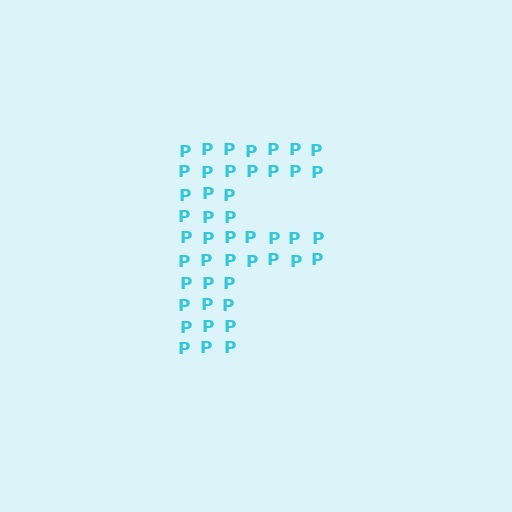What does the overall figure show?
The overall figure shows the letter F.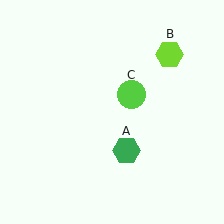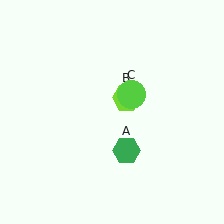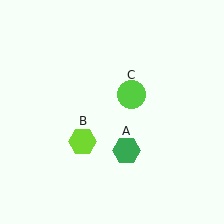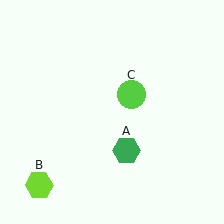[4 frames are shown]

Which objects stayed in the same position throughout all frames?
Green hexagon (object A) and lime circle (object C) remained stationary.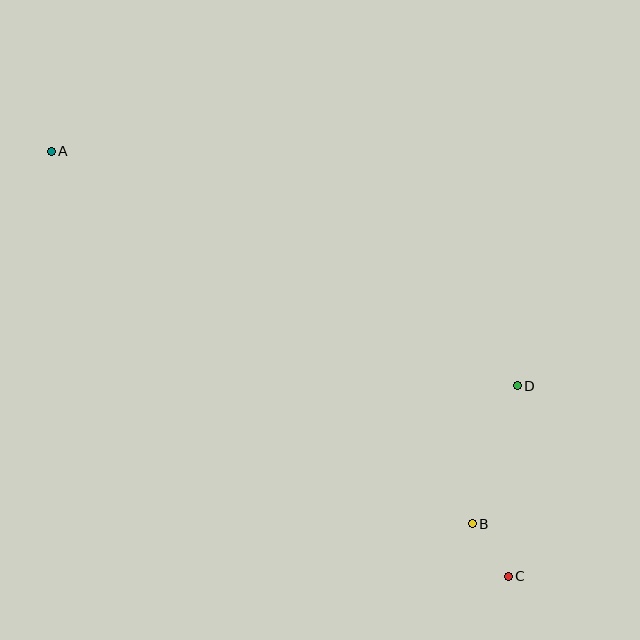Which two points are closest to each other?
Points B and C are closest to each other.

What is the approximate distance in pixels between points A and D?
The distance between A and D is approximately 521 pixels.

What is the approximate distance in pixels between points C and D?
The distance between C and D is approximately 191 pixels.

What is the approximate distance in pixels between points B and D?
The distance between B and D is approximately 145 pixels.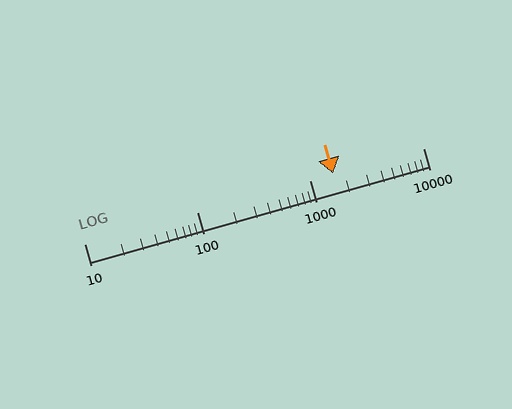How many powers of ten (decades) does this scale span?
The scale spans 3 decades, from 10 to 10000.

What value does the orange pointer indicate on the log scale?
The pointer indicates approximately 1600.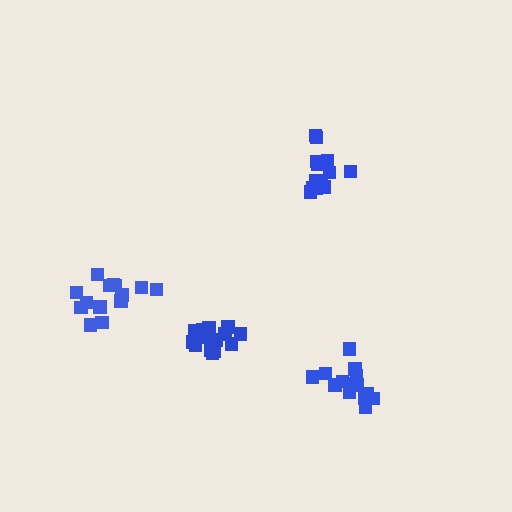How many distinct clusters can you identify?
There are 4 distinct clusters.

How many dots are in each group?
Group 1: 13 dots, Group 2: 15 dots, Group 3: 14 dots, Group 4: 15 dots (57 total).